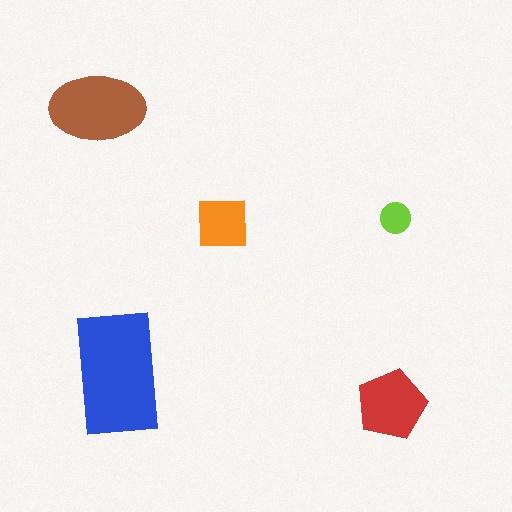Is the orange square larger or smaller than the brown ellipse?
Smaller.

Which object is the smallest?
The lime circle.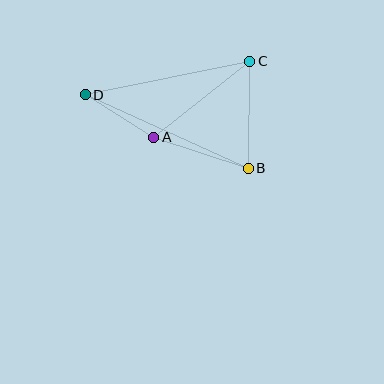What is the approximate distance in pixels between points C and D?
The distance between C and D is approximately 168 pixels.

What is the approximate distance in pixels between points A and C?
The distance between A and C is approximately 123 pixels.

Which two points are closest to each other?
Points A and D are closest to each other.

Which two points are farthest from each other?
Points B and D are farthest from each other.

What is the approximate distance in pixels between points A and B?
The distance between A and B is approximately 99 pixels.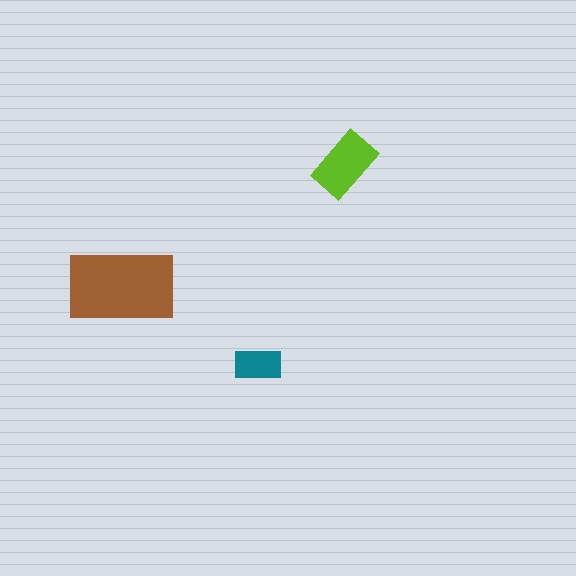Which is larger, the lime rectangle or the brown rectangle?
The brown one.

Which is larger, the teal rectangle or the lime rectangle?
The lime one.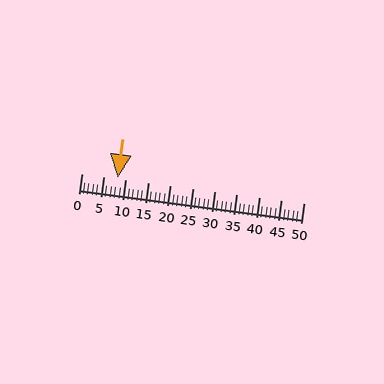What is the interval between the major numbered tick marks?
The major tick marks are spaced 5 units apart.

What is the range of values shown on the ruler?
The ruler shows values from 0 to 50.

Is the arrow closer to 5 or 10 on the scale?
The arrow is closer to 10.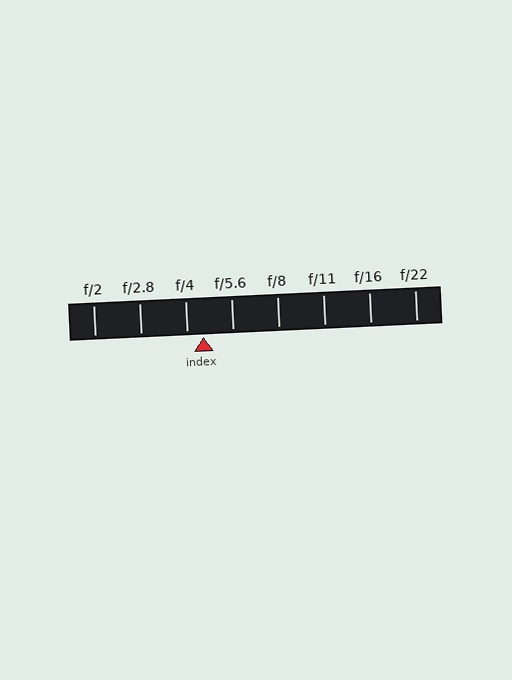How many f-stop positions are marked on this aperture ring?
There are 8 f-stop positions marked.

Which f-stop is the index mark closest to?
The index mark is closest to f/4.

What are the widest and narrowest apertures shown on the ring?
The widest aperture shown is f/2 and the narrowest is f/22.